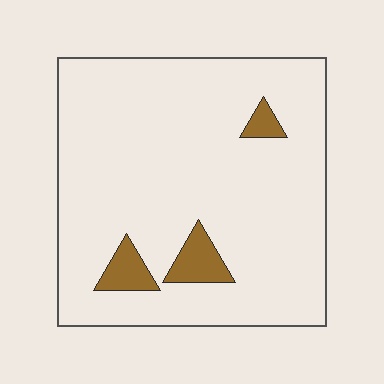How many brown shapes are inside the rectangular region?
3.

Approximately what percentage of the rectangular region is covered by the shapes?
Approximately 5%.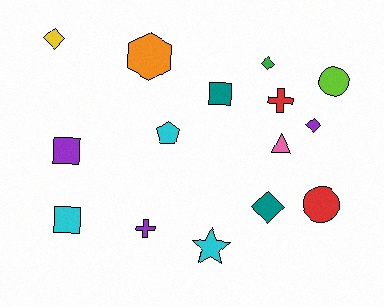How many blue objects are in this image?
There are no blue objects.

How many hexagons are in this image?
There is 1 hexagon.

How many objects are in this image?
There are 15 objects.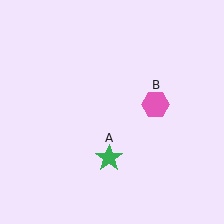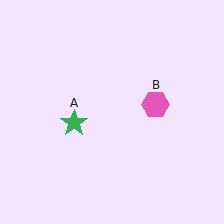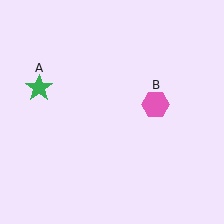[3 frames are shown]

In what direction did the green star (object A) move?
The green star (object A) moved up and to the left.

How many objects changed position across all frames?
1 object changed position: green star (object A).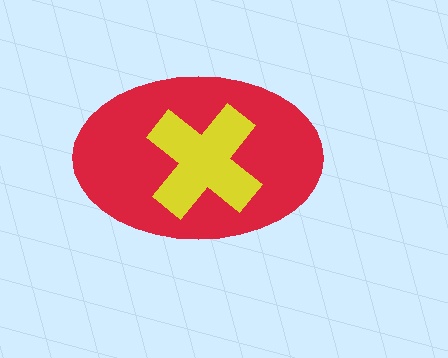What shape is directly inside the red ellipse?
The yellow cross.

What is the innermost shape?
The yellow cross.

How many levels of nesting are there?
2.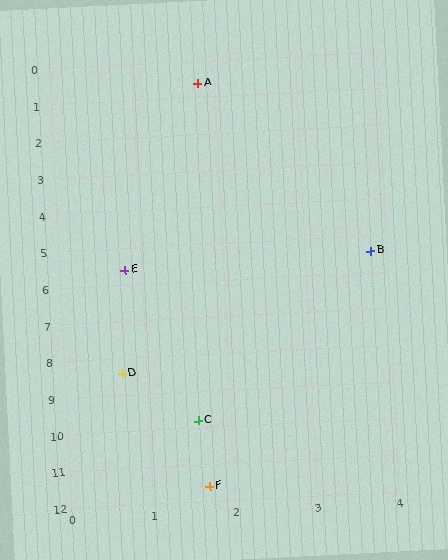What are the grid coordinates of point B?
Point B is at approximately (3.8, 5.4).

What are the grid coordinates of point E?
Point E is at approximately (0.8, 5.6).